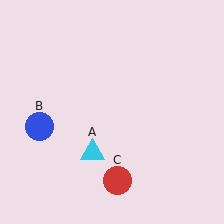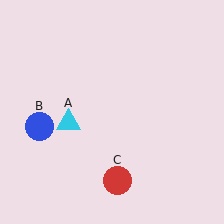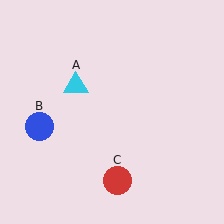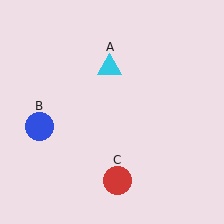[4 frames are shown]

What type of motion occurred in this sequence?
The cyan triangle (object A) rotated clockwise around the center of the scene.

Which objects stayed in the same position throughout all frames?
Blue circle (object B) and red circle (object C) remained stationary.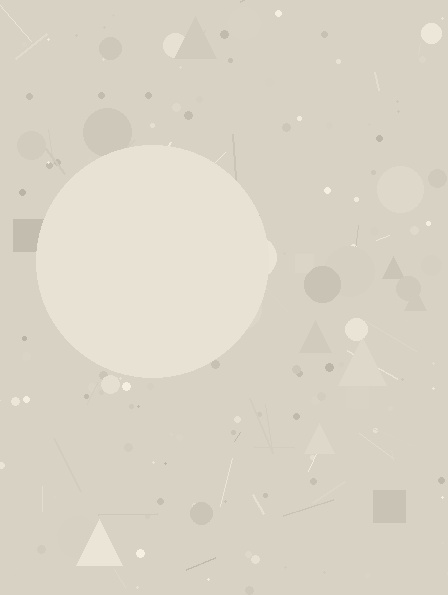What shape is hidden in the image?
A circle is hidden in the image.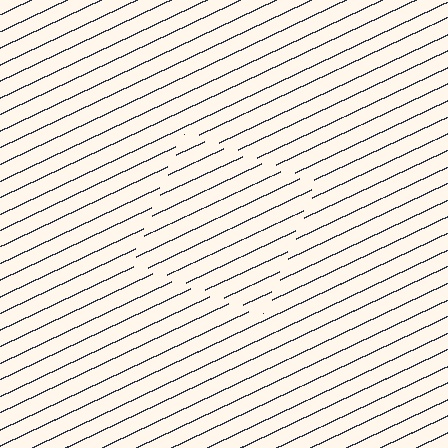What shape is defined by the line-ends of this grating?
An illusory square. The interior of the shape contains the same grating, shifted by half a period — the contour is defined by the phase discontinuity where line-ends from the inner and outer gratings abut.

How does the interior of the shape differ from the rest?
The interior of the shape contains the same grating, shifted by half a period — the contour is defined by the phase discontinuity where line-ends from the inner and outer gratings abut.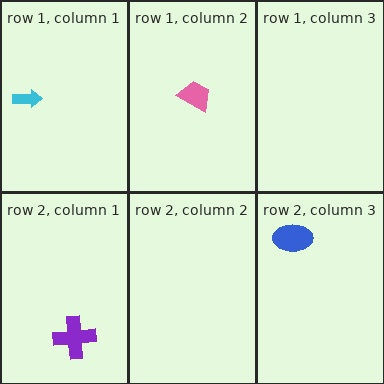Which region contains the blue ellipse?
The row 2, column 3 region.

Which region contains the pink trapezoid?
The row 1, column 2 region.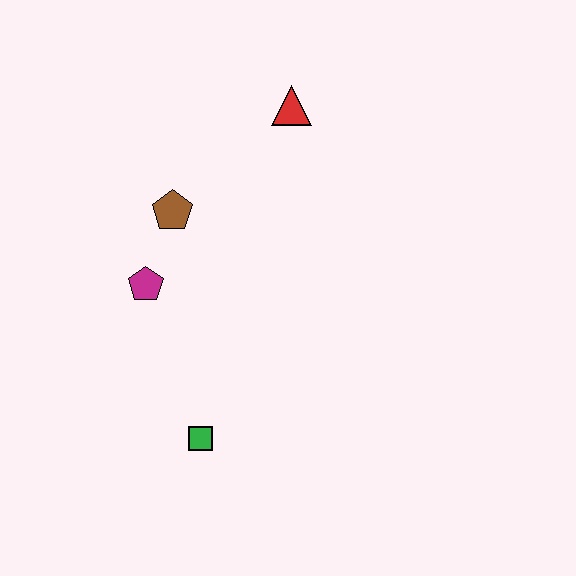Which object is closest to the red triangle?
The brown pentagon is closest to the red triangle.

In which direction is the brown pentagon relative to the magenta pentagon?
The brown pentagon is above the magenta pentagon.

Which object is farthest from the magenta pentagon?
The red triangle is farthest from the magenta pentagon.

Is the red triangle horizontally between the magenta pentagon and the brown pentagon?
No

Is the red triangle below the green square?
No